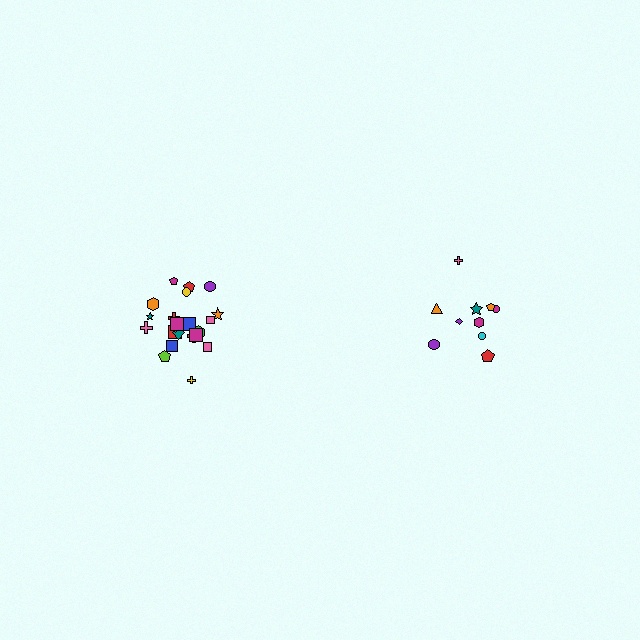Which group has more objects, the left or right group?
The left group.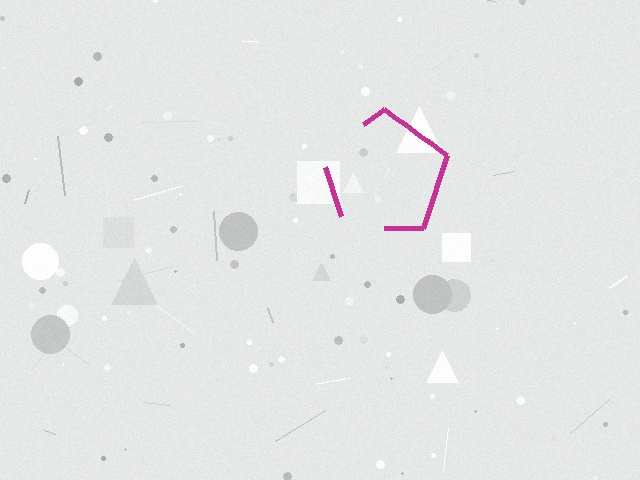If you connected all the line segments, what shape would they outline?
They would outline a pentagon.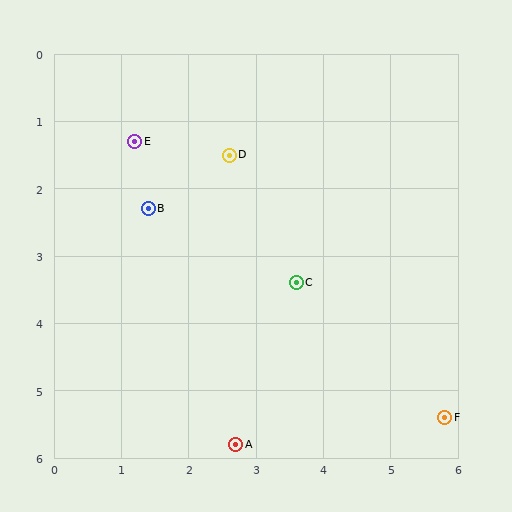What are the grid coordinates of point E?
Point E is at approximately (1.2, 1.3).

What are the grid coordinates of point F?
Point F is at approximately (5.8, 5.4).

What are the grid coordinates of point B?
Point B is at approximately (1.4, 2.3).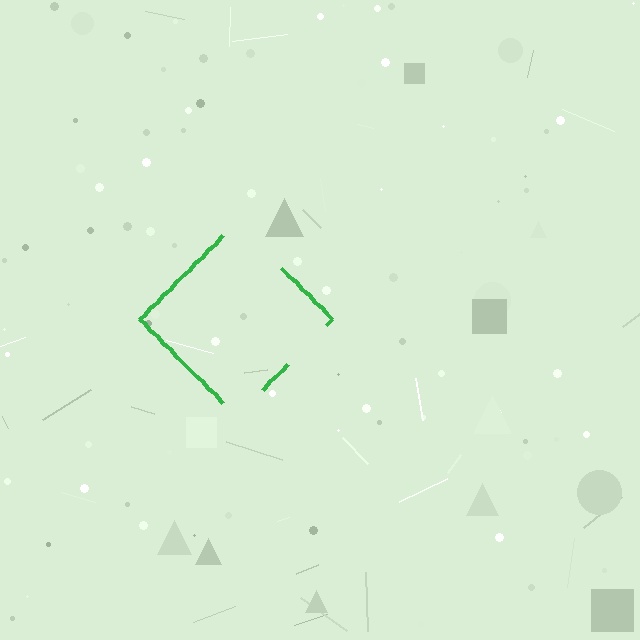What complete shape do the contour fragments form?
The contour fragments form a diamond.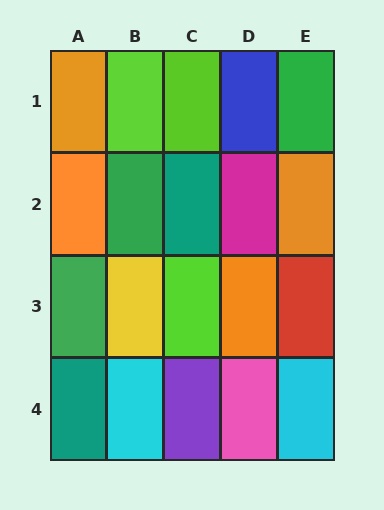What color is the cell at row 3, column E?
Red.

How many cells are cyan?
2 cells are cyan.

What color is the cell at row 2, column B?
Green.